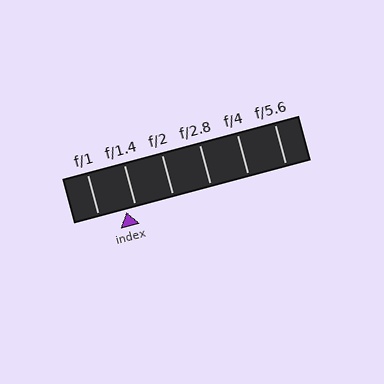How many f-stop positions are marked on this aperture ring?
There are 6 f-stop positions marked.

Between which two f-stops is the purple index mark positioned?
The index mark is between f/1 and f/1.4.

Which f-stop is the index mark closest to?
The index mark is closest to f/1.4.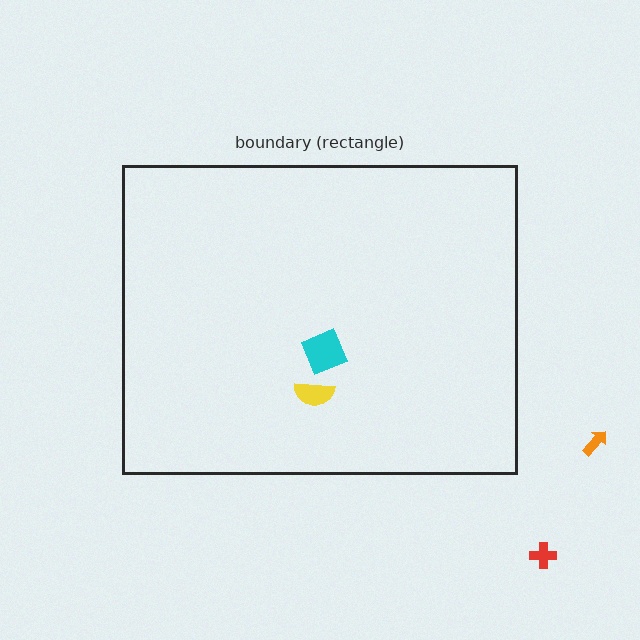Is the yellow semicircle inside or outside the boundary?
Inside.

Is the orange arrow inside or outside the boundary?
Outside.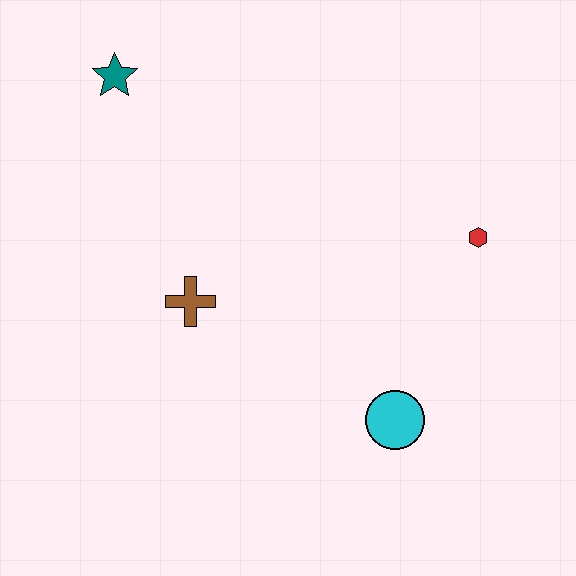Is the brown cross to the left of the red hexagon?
Yes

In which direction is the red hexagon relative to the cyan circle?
The red hexagon is above the cyan circle.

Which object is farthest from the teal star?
The cyan circle is farthest from the teal star.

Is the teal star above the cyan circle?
Yes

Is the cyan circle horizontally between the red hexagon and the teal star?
Yes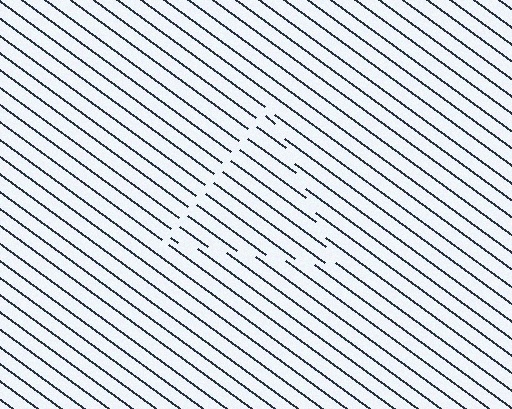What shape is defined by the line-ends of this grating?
An illusory triangle. The interior of the shape contains the same grating, shifted by half a period — the contour is defined by the phase discontinuity where line-ends from the inner and outer gratings abut.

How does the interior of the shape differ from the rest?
The interior of the shape contains the same grating, shifted by half a period — the contour is defined by the phase discontinuity where line-ends from the inner and outer gratings abut.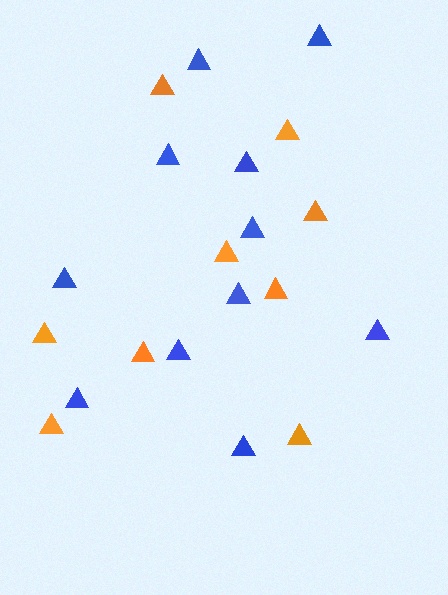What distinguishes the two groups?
There are 2 groups: one group of blue triangles (11) and one group of orange triangles (9).